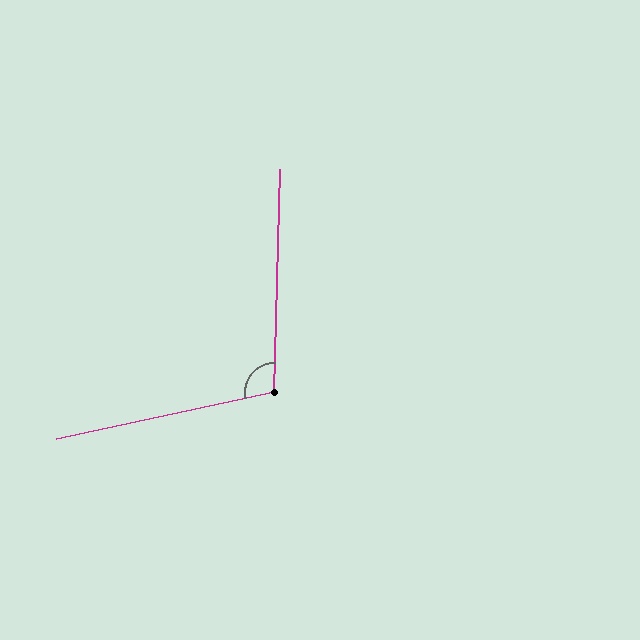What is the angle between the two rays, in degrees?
Approximately 104 degrees.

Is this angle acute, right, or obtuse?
It is obtuse.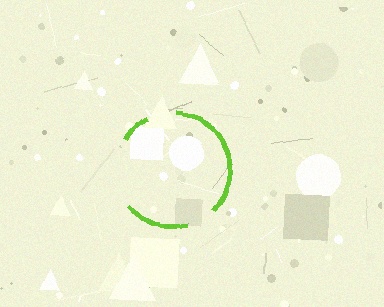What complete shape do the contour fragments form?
The contour fragments form a circle.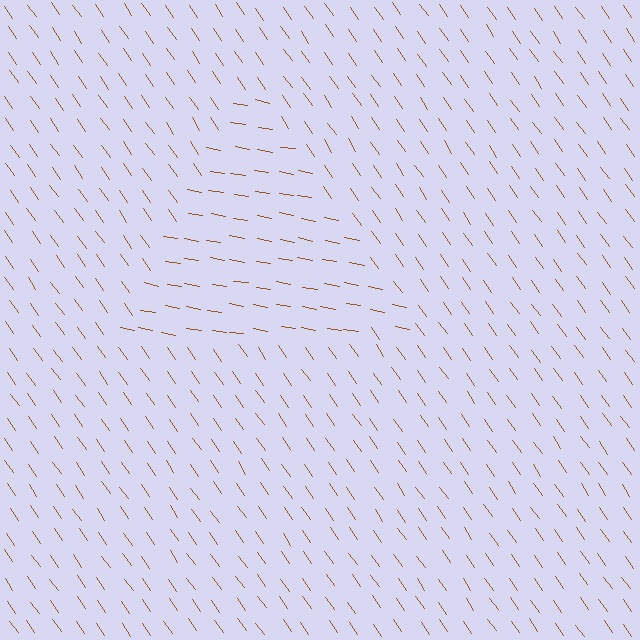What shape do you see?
I see a triangle.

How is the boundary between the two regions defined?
The boundary is defined purely by a change in line orientation (approximately 45 degrees difference). All lines are the same color and thickness.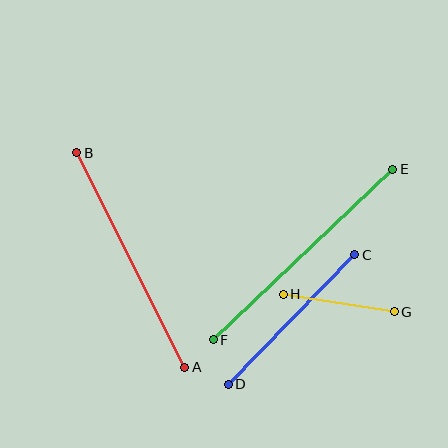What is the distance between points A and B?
The distance is approximately 240 pixels.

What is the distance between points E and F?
The distance is approximately 248 pixels.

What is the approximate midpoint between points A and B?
The midpoint is at approximately (131, 260) pixels.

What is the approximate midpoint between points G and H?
The midpoint is at approximately (339, 303) pixels.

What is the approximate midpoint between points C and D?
The midpoint is at approximately (291, 319) pixels.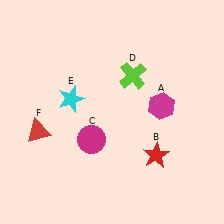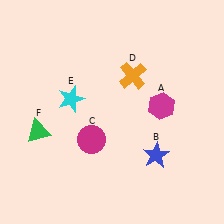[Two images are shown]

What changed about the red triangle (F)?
In Image 1, F is red. In Image 2, it changed to green.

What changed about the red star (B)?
In Image 1, B is red. In Image 2, it changed to blue.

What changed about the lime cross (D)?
In Image 1, D is lime. In Image 2, it changed to orange.